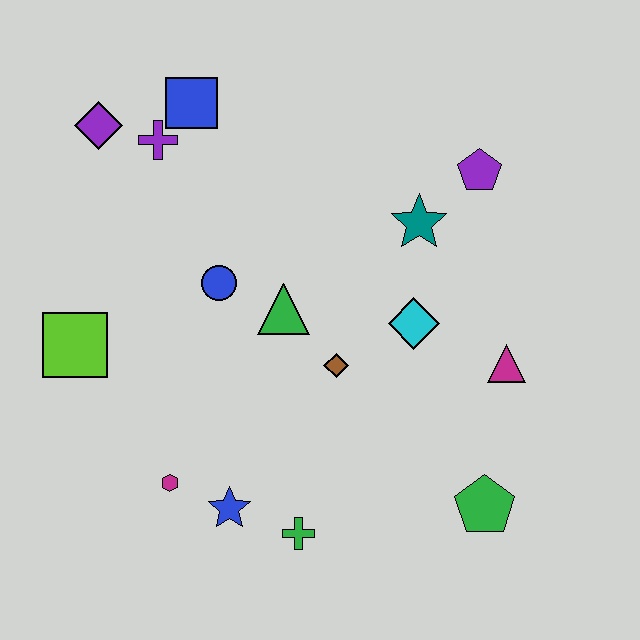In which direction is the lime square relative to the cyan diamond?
The lime square is to the left of the cyan diamond.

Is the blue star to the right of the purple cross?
Yes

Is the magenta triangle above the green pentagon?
Yes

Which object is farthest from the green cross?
The purple diamond is farthest from the green cross.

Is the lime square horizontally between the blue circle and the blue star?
No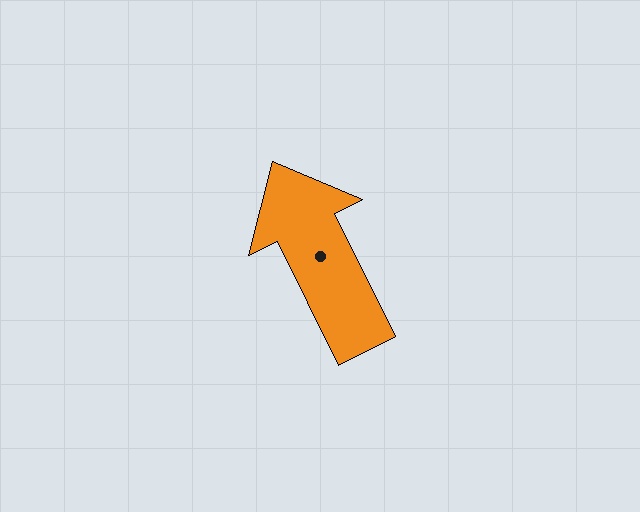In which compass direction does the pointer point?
Northwest.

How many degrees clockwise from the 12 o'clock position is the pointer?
Approximately 334 degrees.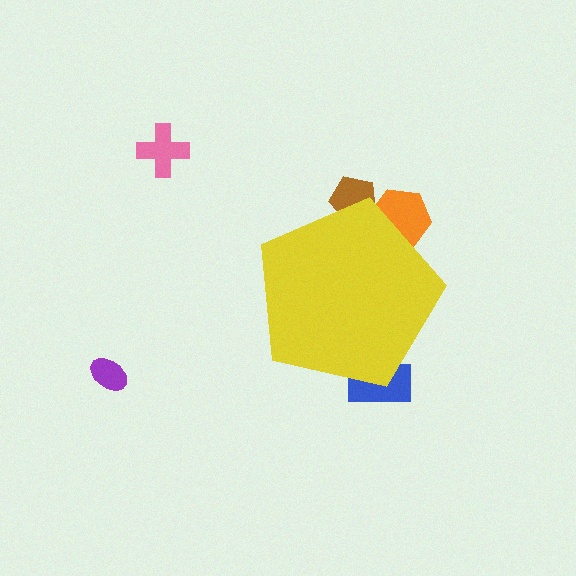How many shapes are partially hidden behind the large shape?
3 shapes are partially hidden.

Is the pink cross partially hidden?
No, the pink cross is fully visible.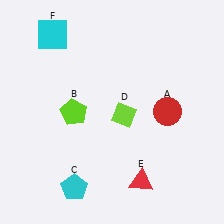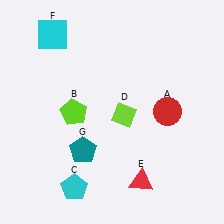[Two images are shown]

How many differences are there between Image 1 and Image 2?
There is 1 difference between the two images.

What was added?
A teal pentagon (G) was added in Image 2.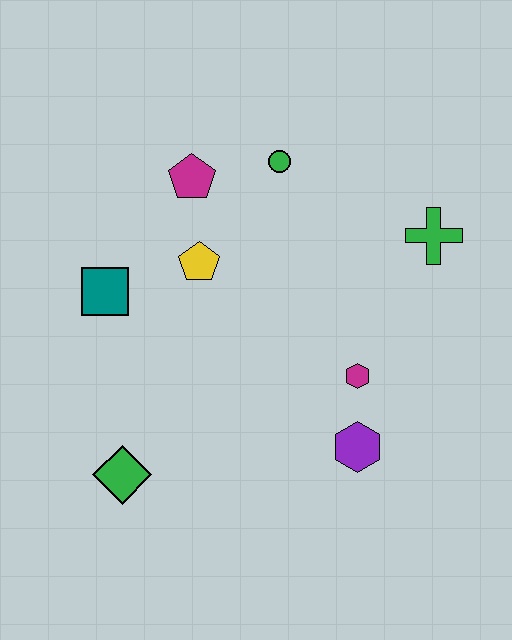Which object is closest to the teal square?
The yellow pentagon is closest to the teal square.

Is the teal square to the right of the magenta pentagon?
No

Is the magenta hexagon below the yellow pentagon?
Yes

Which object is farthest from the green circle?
The green diamond is farthest from the green circle.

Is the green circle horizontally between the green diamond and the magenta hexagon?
Yes